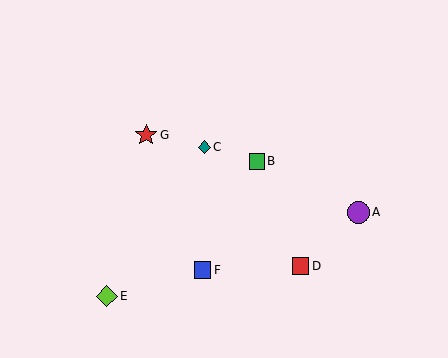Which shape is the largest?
The red star (labeled G) is the largest.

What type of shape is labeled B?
Shape B is a green square.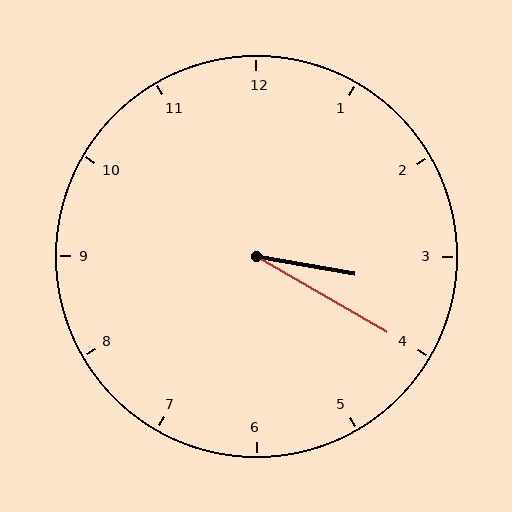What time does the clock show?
3:20.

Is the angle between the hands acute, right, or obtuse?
It is acute.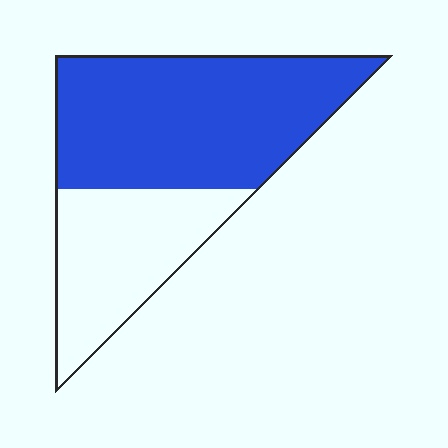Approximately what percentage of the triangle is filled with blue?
Approximately 65%.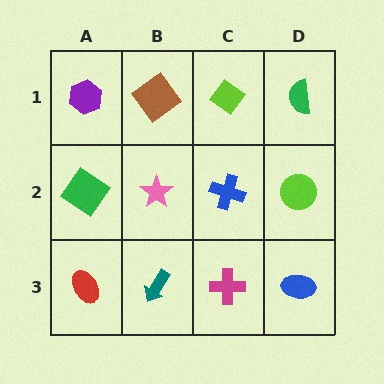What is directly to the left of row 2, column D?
A blue cross.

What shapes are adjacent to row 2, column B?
A brown diamond (row 1, column B), a teal arrow (row 3, column B), a green diamond (row 2, column A), a blue cross (row 2, column C).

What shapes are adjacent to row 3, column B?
A pink star (row 2, column B), a red ellipse (row 3, column A), a magenta cross (row 3, column C).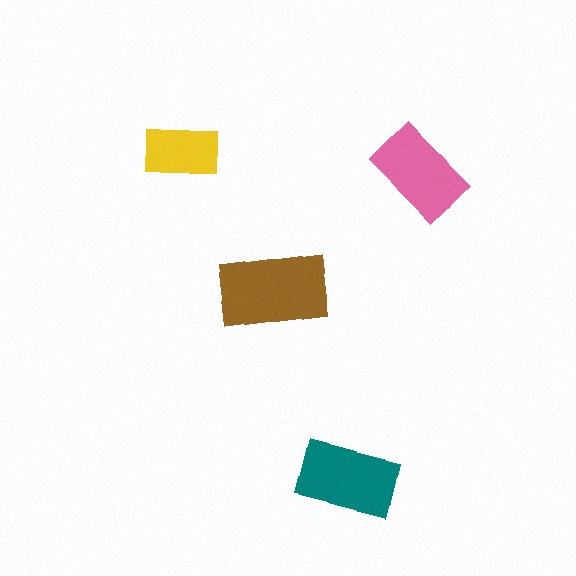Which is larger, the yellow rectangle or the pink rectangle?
The pink one.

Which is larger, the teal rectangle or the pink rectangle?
The teal one.